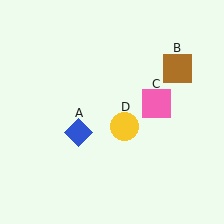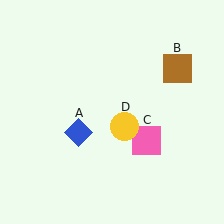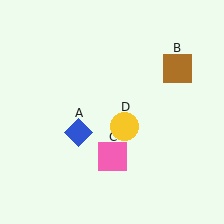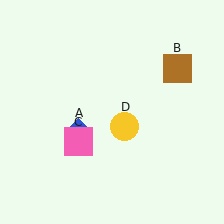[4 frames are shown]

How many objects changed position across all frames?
1 object changed position: pink square (object C).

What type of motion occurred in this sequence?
The pink square (object C) rotated clockwise around the center of the scene.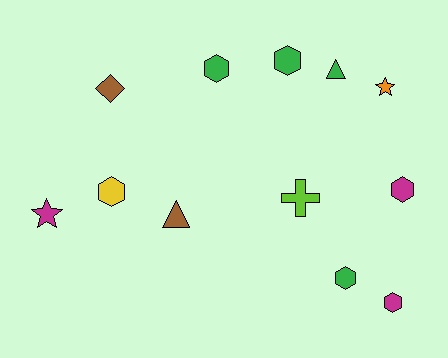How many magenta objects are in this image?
There are 3 magenta objects.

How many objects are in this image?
There are 12 objects.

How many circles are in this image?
There are no circles.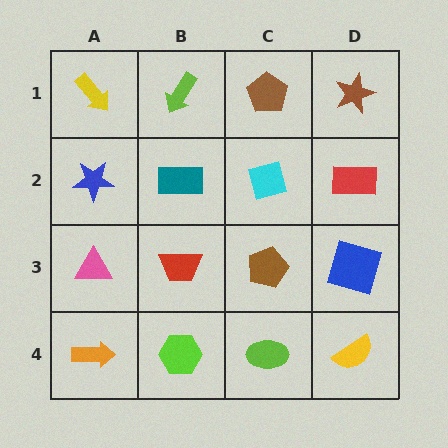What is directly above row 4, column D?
A blue square.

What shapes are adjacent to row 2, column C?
A brown pentagon (row 1, column C), a brown pentagon (row 3, column C), a teal rectangle (row 2, column B), a red rectangle (row 2, column D).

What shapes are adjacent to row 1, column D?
A red rectangle (row 2, column D), a brown pentagon (row 1, column C).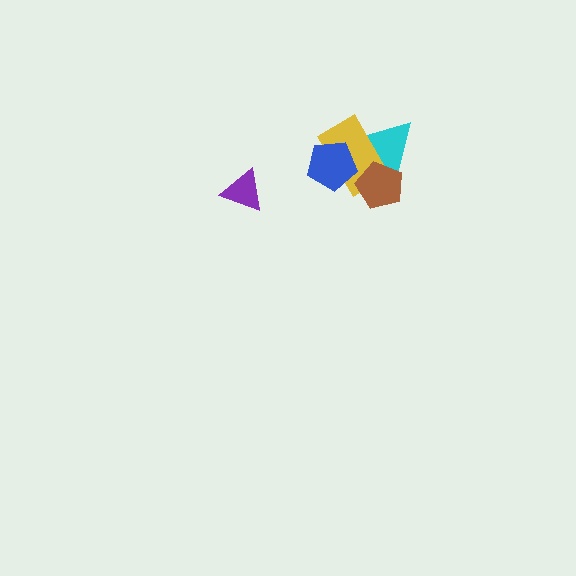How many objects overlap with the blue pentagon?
2 objects overlap with the blue pentagon.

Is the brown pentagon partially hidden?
No, no other shape covers it.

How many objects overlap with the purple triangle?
0 objects overlap with the purple triangle.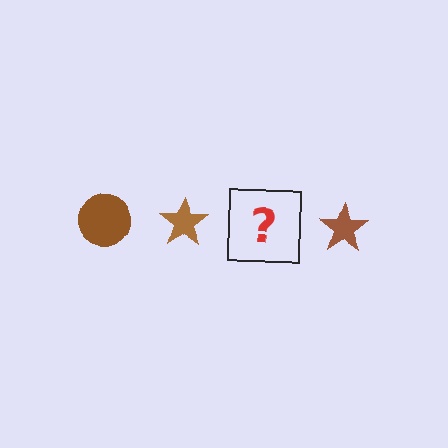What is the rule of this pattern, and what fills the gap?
The rule is that the pattern cycles through circle, star shapes in brown. The gap should be filled with a brown circle.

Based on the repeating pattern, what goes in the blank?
The blank should be a brown circle.